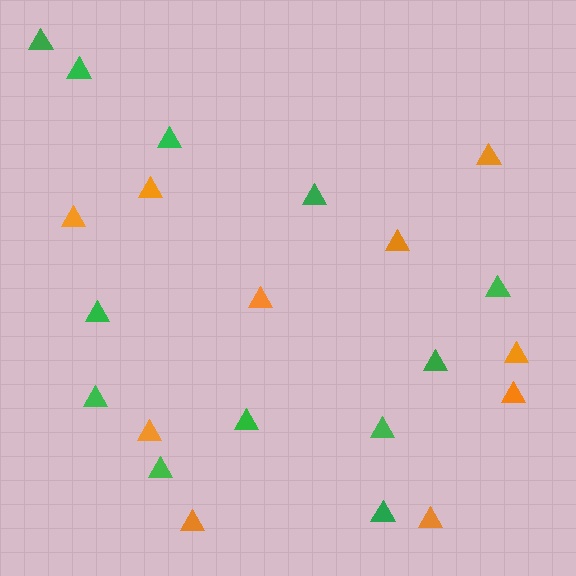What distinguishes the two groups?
There are 2 groups: one group of green triangles (12) and one group of orange triangles (10).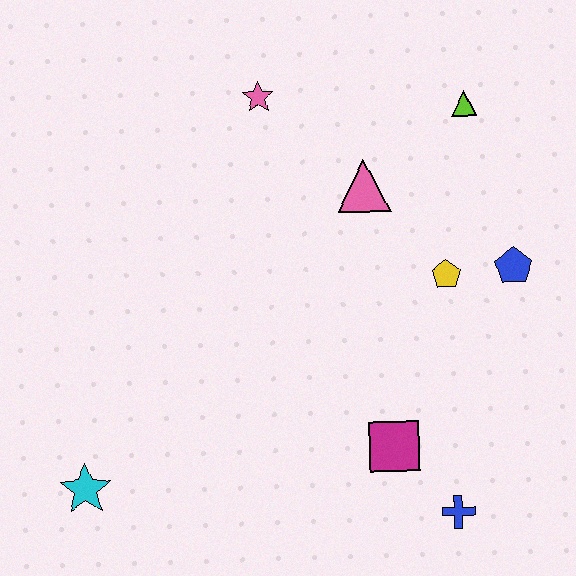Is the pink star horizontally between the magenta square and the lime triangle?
No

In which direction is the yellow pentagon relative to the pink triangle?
The yellow pentagon is below the pink triangle.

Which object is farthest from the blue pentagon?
The cyan star is farthest from the blue pentagon.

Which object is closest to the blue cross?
The magenta square is closest to the blue cross.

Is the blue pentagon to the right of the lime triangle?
Yes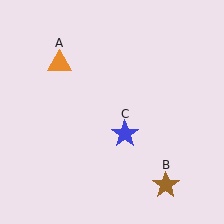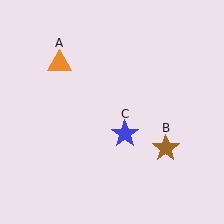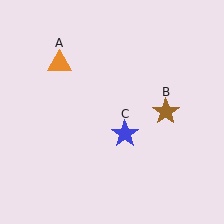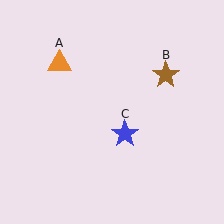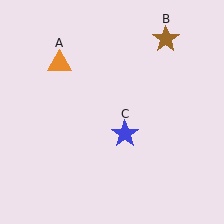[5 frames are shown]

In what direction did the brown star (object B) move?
The brown star (object B) moved up.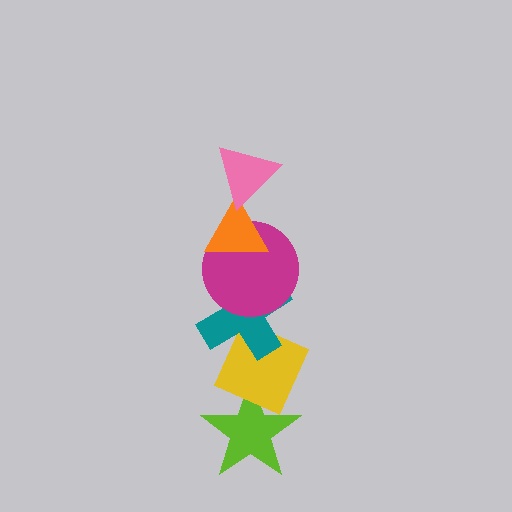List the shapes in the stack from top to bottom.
From top to bottom: the pink triangle, the orange triangle, the magenta circle, the teal cross, the yellow diamond, the lime star.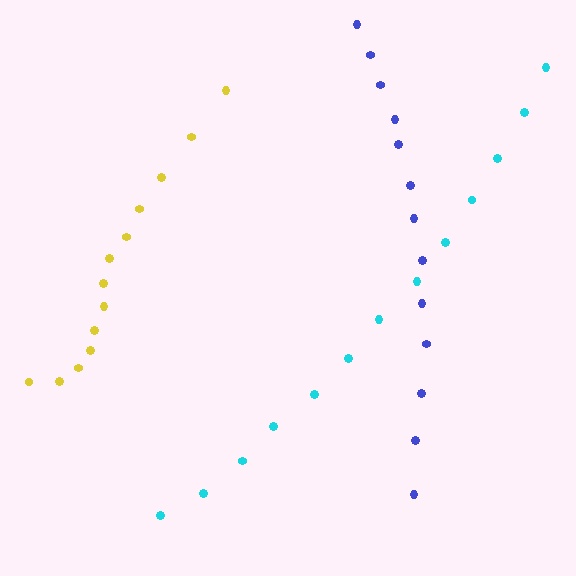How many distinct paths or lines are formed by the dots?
There are 3 distinct paths.